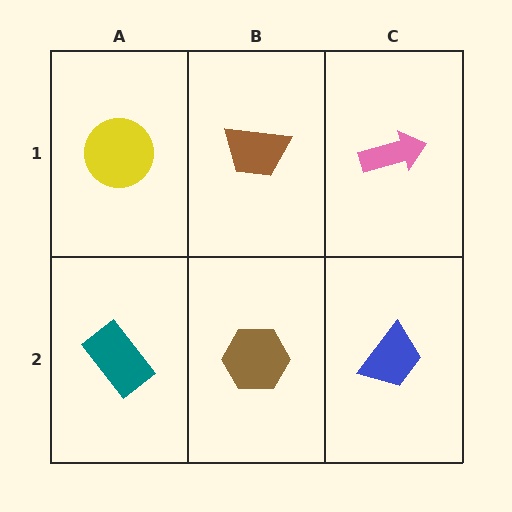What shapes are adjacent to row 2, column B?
A brown trapezoid (row 1, column B), a teal rectangle (row 2, column A), a blue trapezoid (row 2, column C).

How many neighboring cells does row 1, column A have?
2.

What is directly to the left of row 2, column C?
A brown hexagon.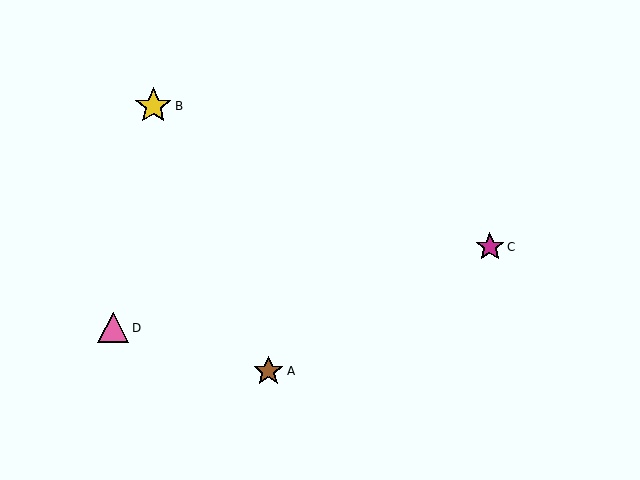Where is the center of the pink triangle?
The center of the pink triangle is at (113, 328).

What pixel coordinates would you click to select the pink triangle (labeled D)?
Click at (113, 328) to select the pink triangle D.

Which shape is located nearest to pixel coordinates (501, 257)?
The magenta star (labeled C) at (490, 247) is nearest to that location.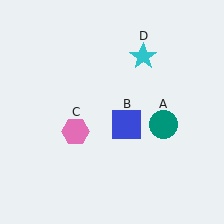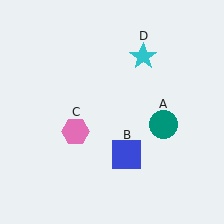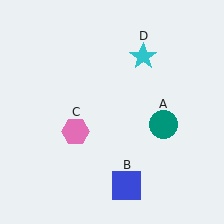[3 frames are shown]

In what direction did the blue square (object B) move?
The blue square (object B) moved down.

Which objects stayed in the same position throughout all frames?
Teal circle (object A) and pink hexagon (object C) and cyan star (object D) remained stationary.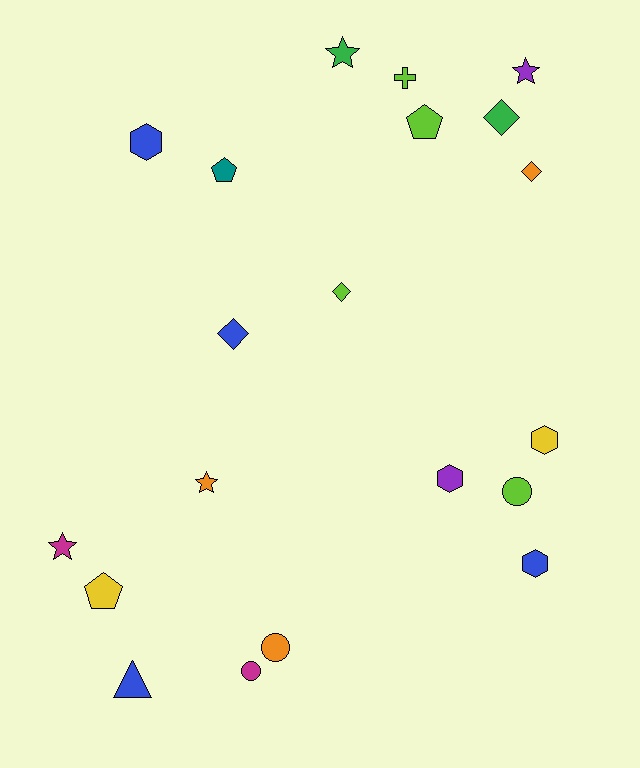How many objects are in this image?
There are 20 objects.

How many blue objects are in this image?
There are 4 blue objects.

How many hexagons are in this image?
There are 4 hexagons.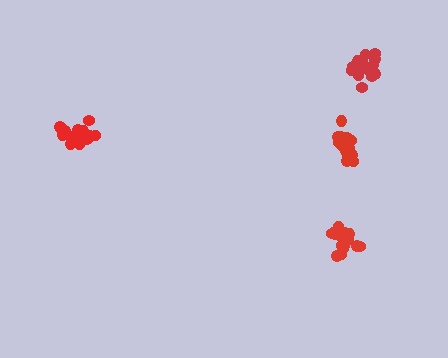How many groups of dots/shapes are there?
There are 4 groups.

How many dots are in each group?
Group 1: 15 dots, Group 2: 18 dots, Group 3: 18 dots, Group 4: 20 dots (71 total).